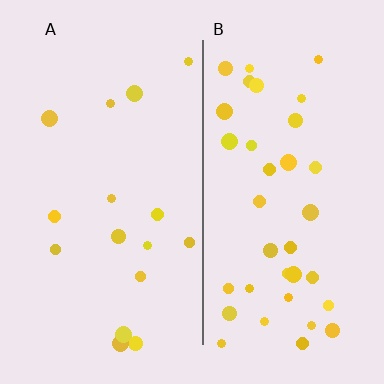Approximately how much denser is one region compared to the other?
Approximately 2.3× — region B over region A.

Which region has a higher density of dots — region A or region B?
B (the right).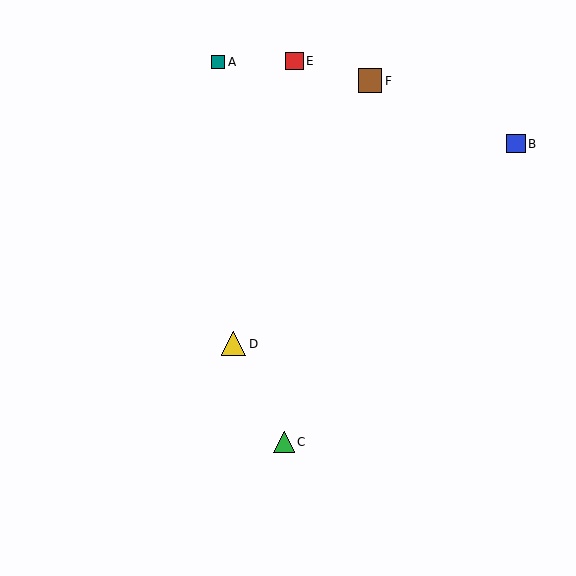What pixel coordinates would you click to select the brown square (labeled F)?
Click at (370, 81) to select the brown square F.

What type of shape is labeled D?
Shape D is a yellow triangle.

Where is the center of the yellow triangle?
The center of the yellow triangle is at (234, 344).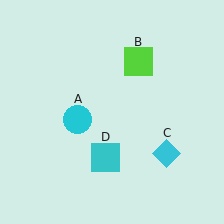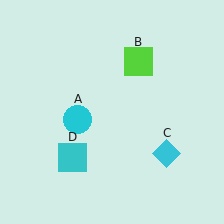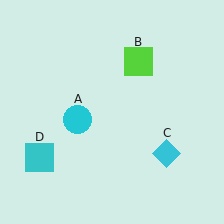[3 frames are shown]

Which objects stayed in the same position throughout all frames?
Cyan circle (object A) and lime square (object B) and cyan diamond (object C) remained stationary.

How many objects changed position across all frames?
1 object changed position: cyan square (object D).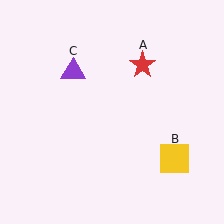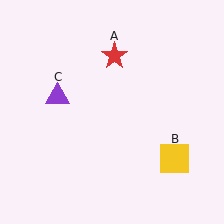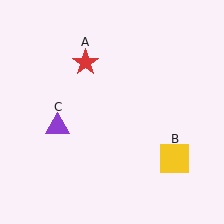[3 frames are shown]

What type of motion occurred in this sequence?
The red star (object A), purple triangle (object C) rotated counterclockwise around the center of the scene.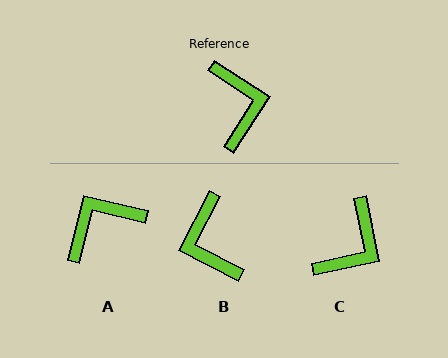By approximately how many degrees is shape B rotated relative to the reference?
Approximately 174 degrees clockwise.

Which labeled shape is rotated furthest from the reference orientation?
B, about 174 degrees away.